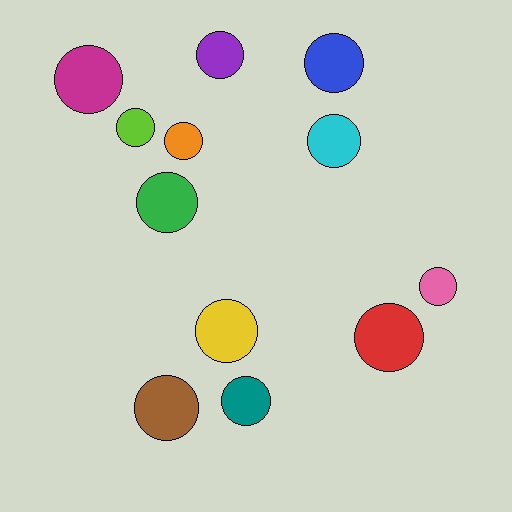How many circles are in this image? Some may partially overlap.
There are 12 circles.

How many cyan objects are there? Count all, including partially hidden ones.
There is 1 cyan object.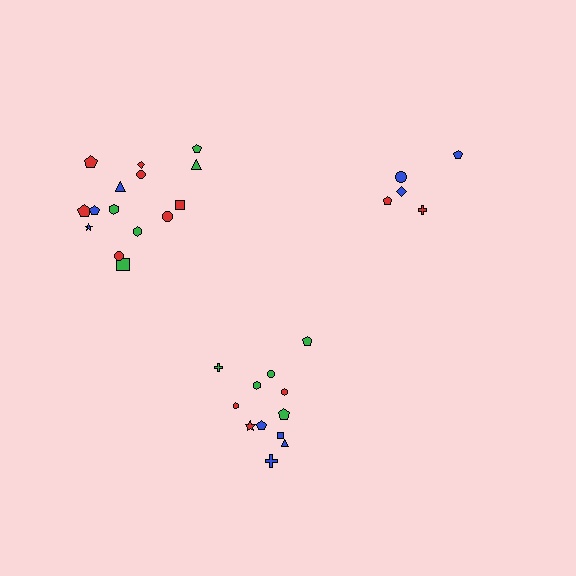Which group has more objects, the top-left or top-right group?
The top-left group.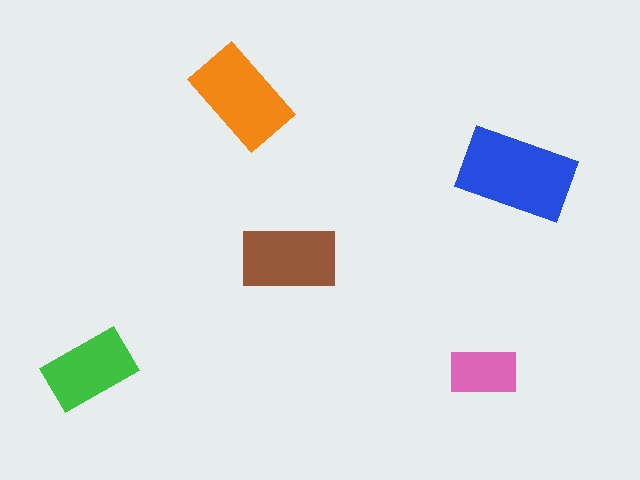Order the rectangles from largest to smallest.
the blue one, the orange one, the brown one, the green one, the pink one.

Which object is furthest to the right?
The blue rectangle is rightmost.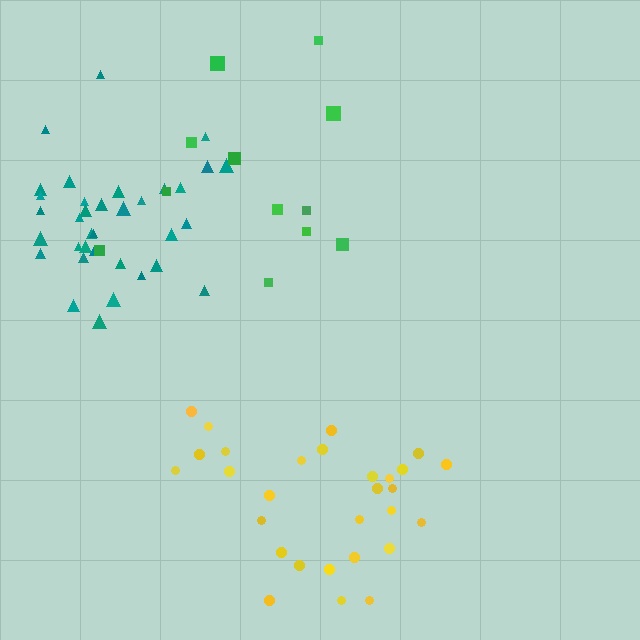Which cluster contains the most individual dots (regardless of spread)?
Teal (35).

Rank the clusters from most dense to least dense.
teal, yellow, green.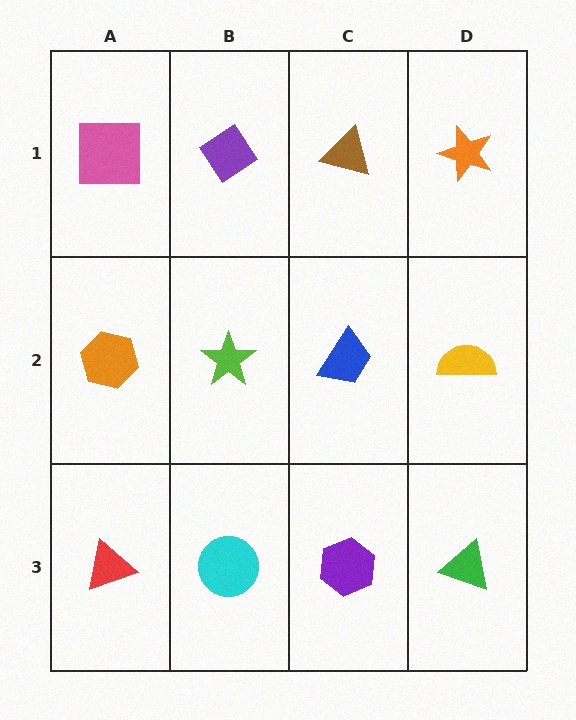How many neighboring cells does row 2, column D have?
3.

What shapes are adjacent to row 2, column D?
An orange star (row 1, column D), a green triangle (row 3, column D), a blue trapezoid (row 2, column C).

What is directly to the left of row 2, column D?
A blue trapezoid.